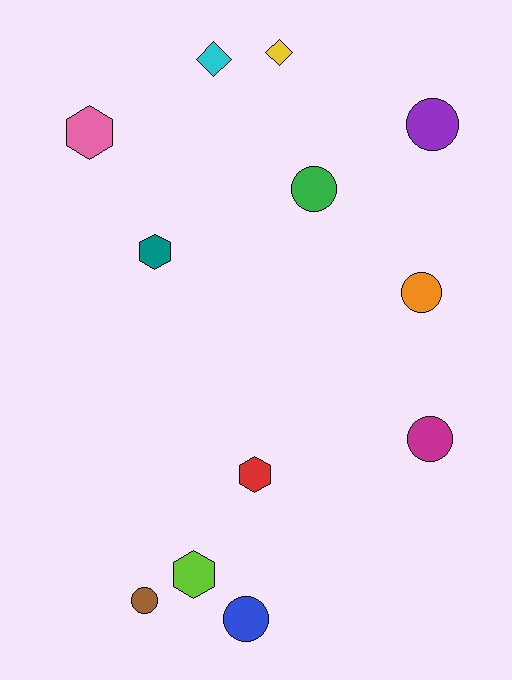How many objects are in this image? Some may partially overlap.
There are 12 objects.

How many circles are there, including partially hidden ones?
There are 6 circles.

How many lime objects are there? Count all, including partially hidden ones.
There is 1 lime object.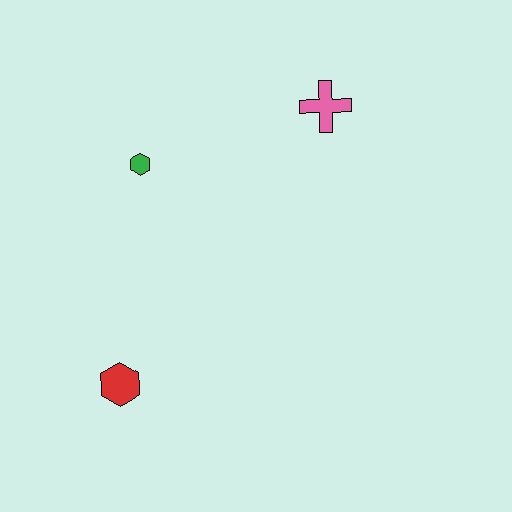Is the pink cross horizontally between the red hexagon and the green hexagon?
No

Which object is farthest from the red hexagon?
The pink cross is farthest from the red hexagon.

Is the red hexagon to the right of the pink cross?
No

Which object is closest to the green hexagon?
The pink cross is closest to the green hexagon.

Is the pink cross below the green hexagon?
No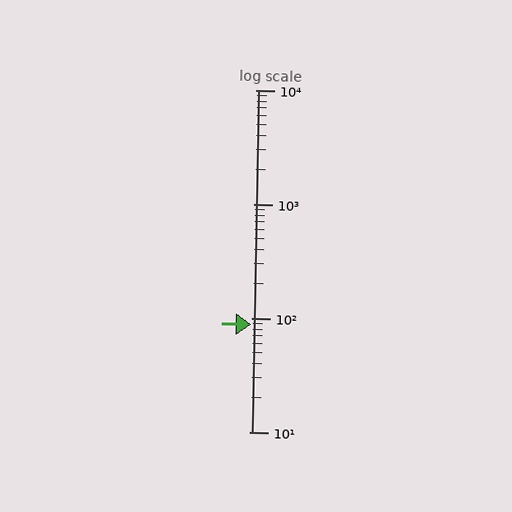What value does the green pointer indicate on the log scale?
The pointer indicates approximately 87.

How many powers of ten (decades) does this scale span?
The scale spans 3 decades, from 10 to 10000.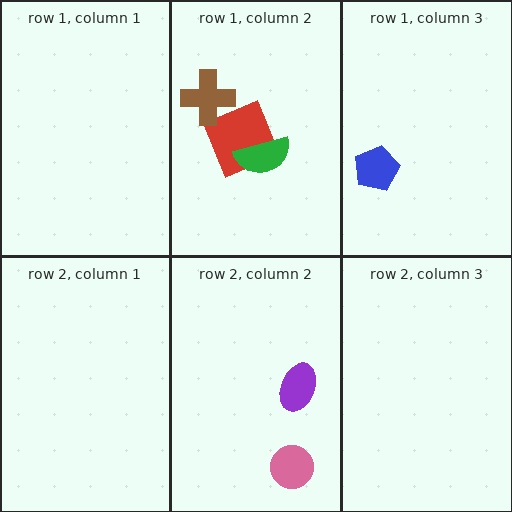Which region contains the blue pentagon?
The row 1, column 3 region.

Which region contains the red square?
The row 1, column 2 region.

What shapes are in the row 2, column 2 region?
The pink circle, the purple ellipse.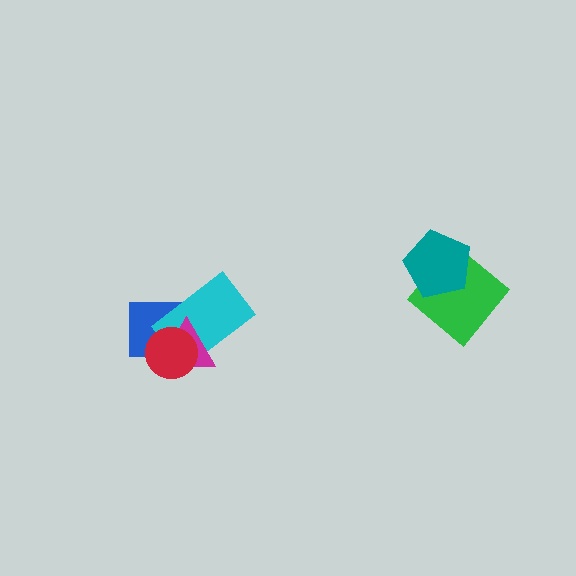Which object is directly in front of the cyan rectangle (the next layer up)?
The magenta triangle is directly in front of the cyan rectangle.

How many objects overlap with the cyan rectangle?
3 objects overlap with the cyan rectangle.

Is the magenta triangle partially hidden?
Yes, it is partially covered by another shape.